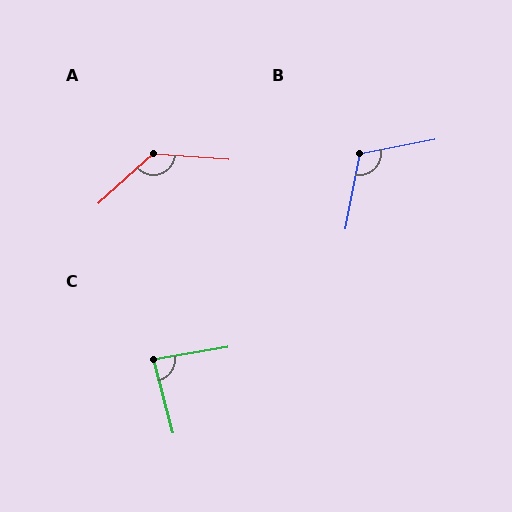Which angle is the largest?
A, at approximately 134 degrees.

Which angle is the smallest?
C, at approximately 84 degrees.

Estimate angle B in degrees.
Approximately 112 degrees.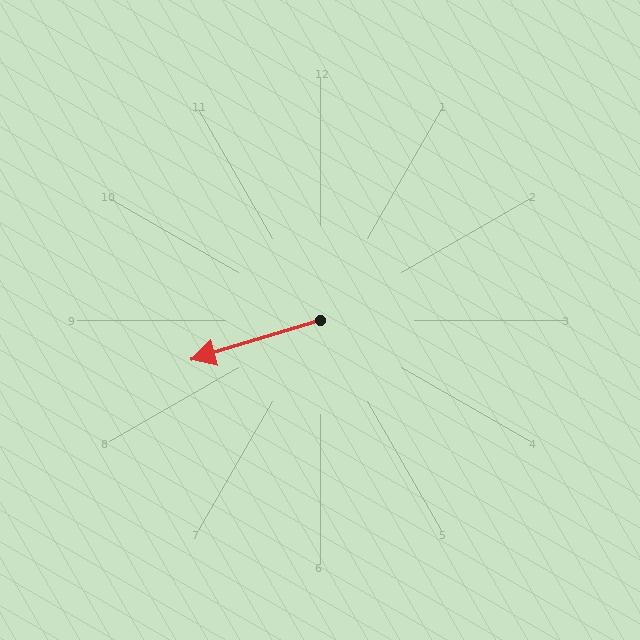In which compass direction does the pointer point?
West.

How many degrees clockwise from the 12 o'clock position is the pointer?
Approximately 253 degrees.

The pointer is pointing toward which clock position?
Roughly 8 o'clock.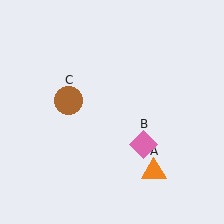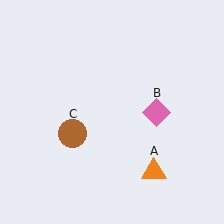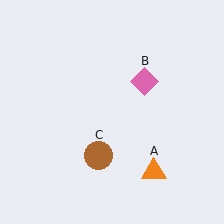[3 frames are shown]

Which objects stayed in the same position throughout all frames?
Orange triangle (object A) remained stationary.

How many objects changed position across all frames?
2 objects changed position: pink diamond (object B), brown circle (object C).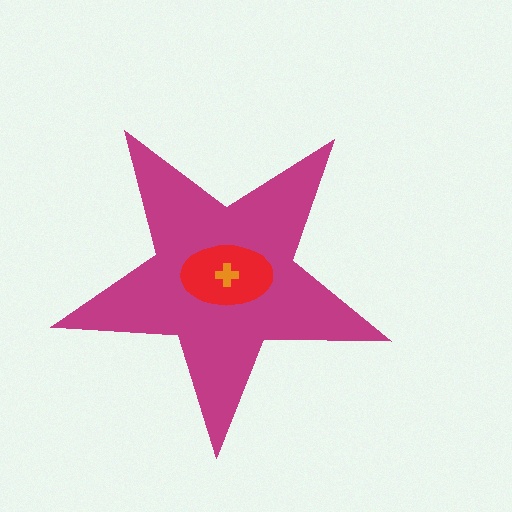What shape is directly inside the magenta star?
The red ellipse.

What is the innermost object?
The orange cross.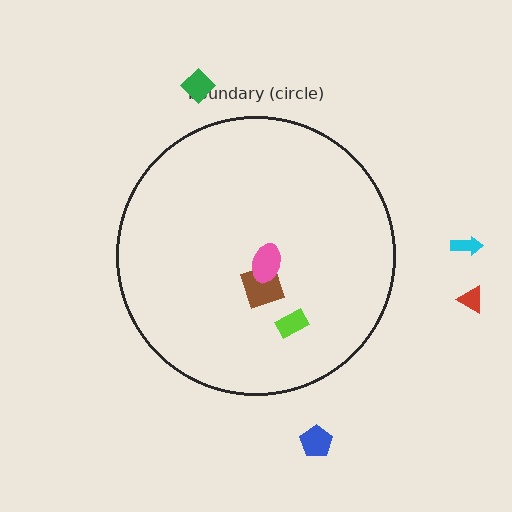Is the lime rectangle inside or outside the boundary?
Inside.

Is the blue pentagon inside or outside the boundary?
Outside.